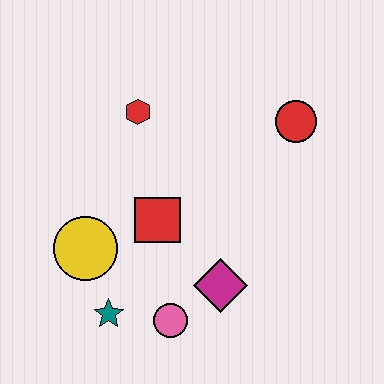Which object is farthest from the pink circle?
The red circle is farthest from the pink circle.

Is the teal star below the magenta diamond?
Yes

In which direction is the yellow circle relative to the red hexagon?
The yellow circle is below the red hexagon.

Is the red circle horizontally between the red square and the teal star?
No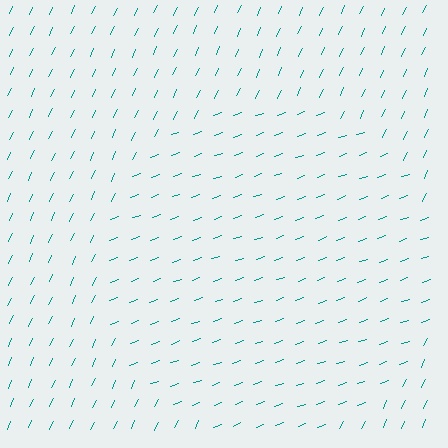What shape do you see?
I see a circle.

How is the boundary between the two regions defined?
The boundary is defined purely by a change in line orientation (approximately 45 degrees difference). All lines are the same color and thickness.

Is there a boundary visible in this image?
Yes, there is a texture boundary formed by a change in line orientation.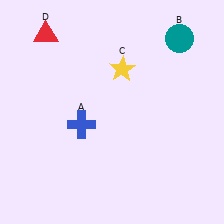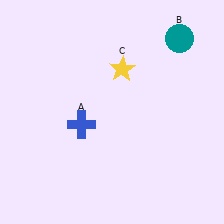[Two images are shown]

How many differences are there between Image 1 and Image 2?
There is 1 difference between the two images.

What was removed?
The red triangle (D) was removed in Image 2.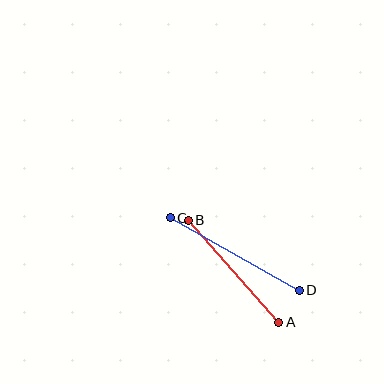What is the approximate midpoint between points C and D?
The midpoint is at approximately (235, 254) pixels.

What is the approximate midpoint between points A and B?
The midpoint is at approximately (234, 271) pixels.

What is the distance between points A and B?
The distance is approximately 137 pixels.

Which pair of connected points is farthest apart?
Points C and D are farthest apart.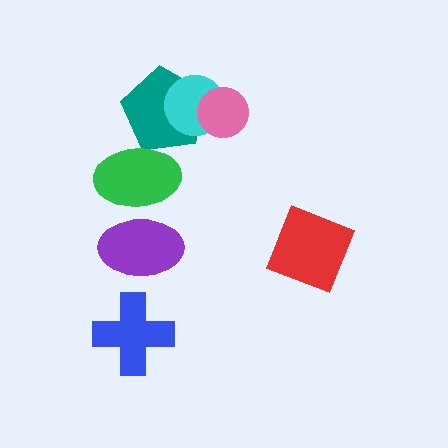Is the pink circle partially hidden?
No, no other shape covers it.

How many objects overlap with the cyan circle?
2 objects overlap with the cyan circle.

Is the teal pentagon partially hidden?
Yes, it is partially covered by another shape.